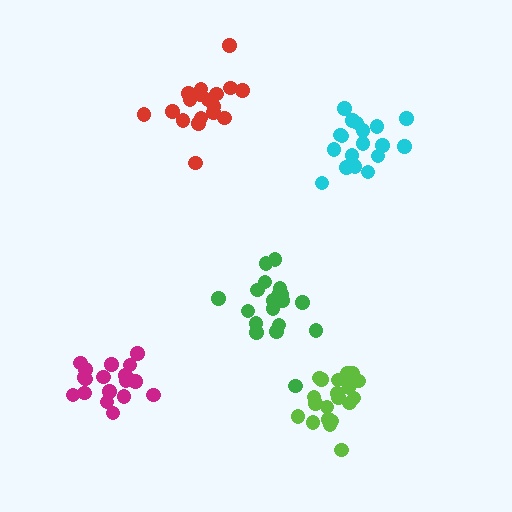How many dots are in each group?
Group 1: 19 dots, Group 2: 18 dots, Group 3: 21 dots, Group 4: 18 dots, Group 5: 18 dots (94 total).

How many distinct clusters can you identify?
There are 5 distinct clusters.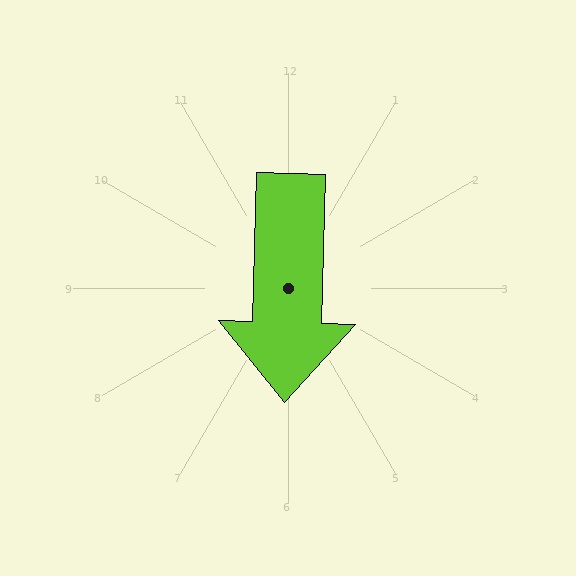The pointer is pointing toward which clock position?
Roughly 6 o'clock.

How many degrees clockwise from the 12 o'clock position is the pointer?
Approximately 182 degrees.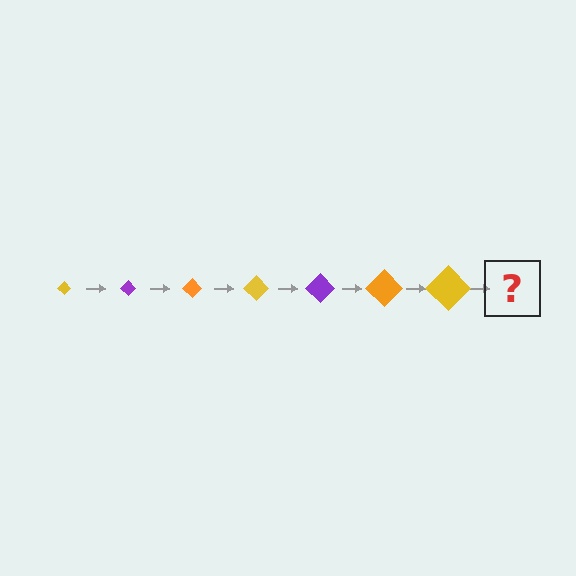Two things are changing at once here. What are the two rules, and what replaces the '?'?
The two rules are that the diamond grows larger each step and the color cycles through yellow, purple, and orange. The '?' should be a purple diamond, larger than the previous one.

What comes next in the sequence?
The next element should be a purple diamond, larger than the previous one.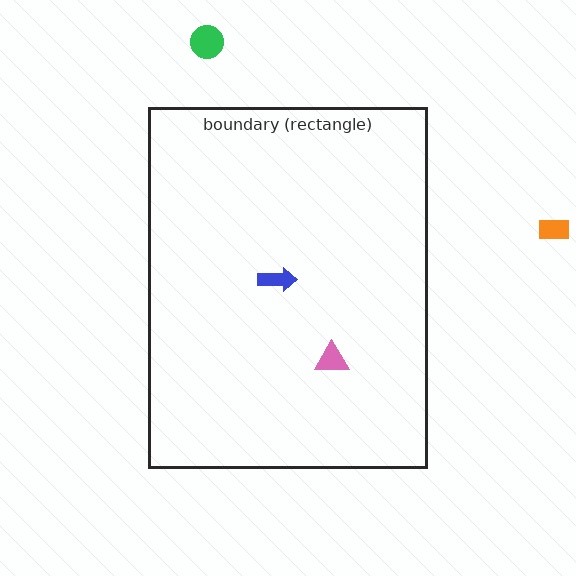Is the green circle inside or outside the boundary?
Outside.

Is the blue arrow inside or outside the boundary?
Inside.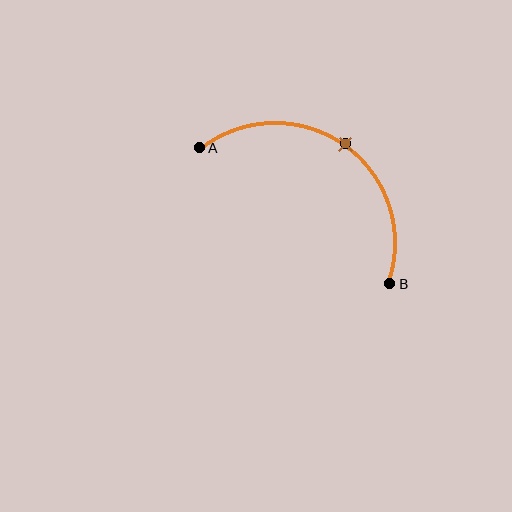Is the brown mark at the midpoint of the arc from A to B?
Yes. The brown mark lies on the arc at equal arc-length from both A and B — it is the arc midpoint.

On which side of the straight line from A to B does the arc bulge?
The arc bulges above and to the right of the straight line connecting A and B.